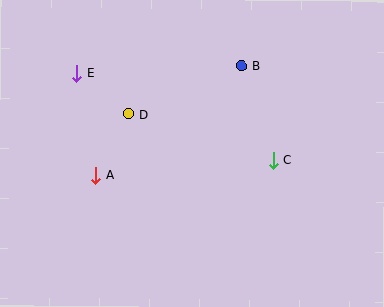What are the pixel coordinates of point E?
Point E is at (77, 73).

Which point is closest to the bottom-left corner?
Point A is closest to the bottom-left corner.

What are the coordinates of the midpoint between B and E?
The midpoint between B and E is at (159, 70).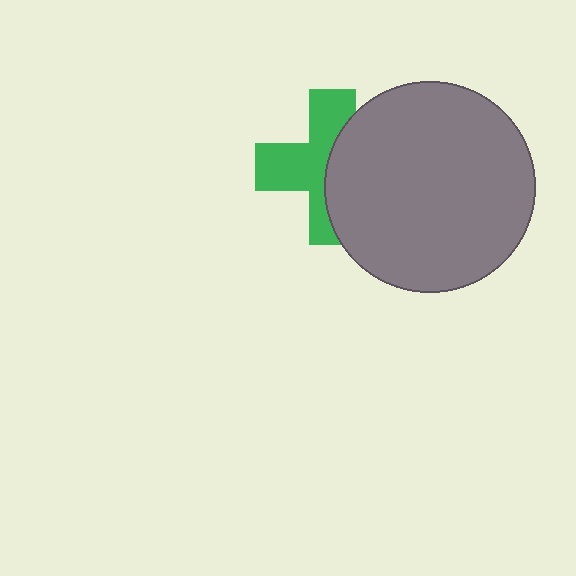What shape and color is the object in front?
The object in front is a gray circle.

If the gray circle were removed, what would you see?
You would see the complete green cross.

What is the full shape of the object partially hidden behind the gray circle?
The partially hidden object is a green cross.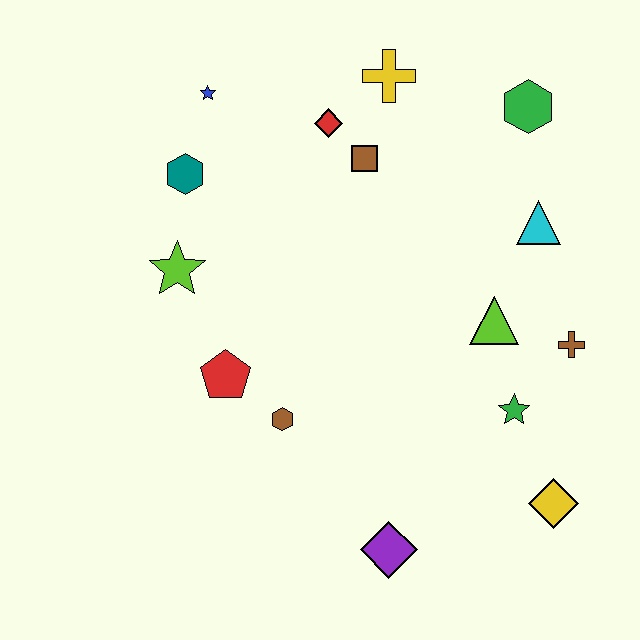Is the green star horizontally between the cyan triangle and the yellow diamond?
No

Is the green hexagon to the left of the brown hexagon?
No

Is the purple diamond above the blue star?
No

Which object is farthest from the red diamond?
The yellow diamond is farthest from the red diamond.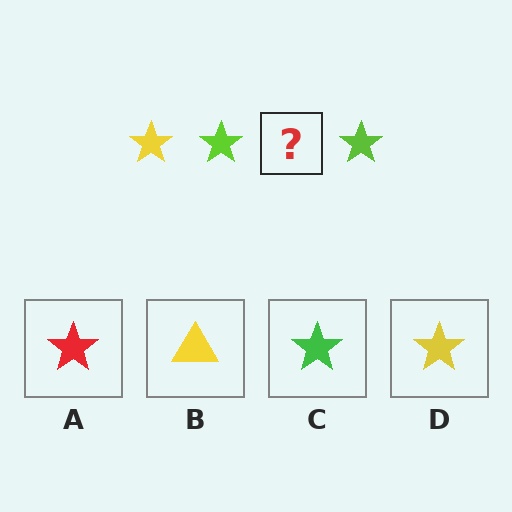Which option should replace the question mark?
Option D.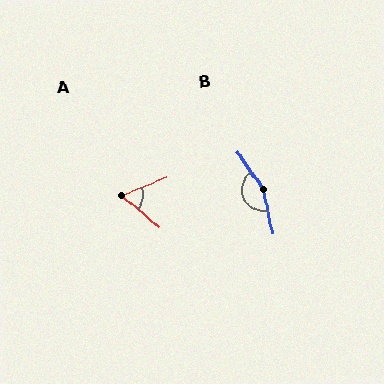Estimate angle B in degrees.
Approximately 157 degrees.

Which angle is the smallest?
A, at approximately 63 degrees.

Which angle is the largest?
B, at approximately 157 degrees.